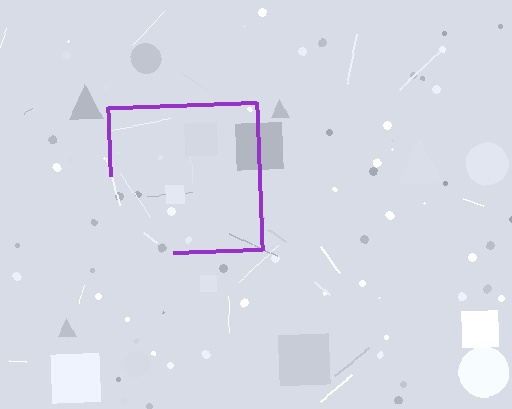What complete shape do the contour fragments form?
The contour fragments form a square.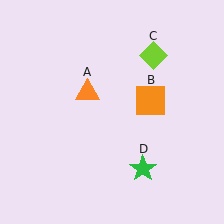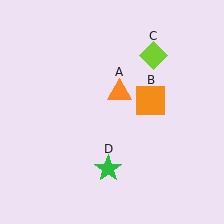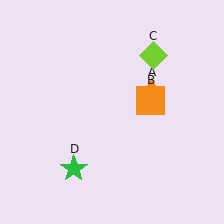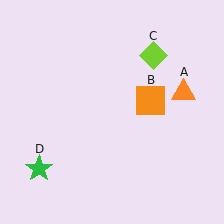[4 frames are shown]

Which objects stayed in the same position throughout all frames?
Orange square (object B) and lime diamond (object C) remained stationary.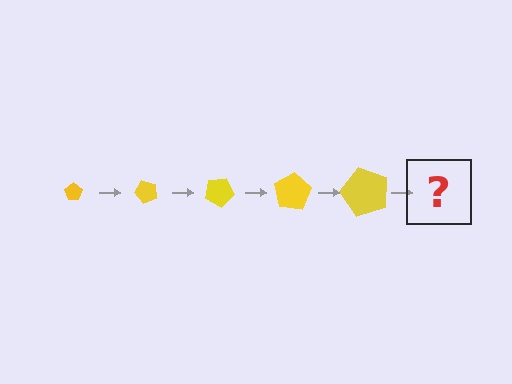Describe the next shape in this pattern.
It should be a pentagon, larger than the previous one and rotated 250 degrees from the start.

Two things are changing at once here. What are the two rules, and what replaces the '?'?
The two rules are that the pentagon grows larger each step and it rotates 50 degrees each step. The '?' should be a pentagon, larger than the previous one and rotated 250 degrees from the start.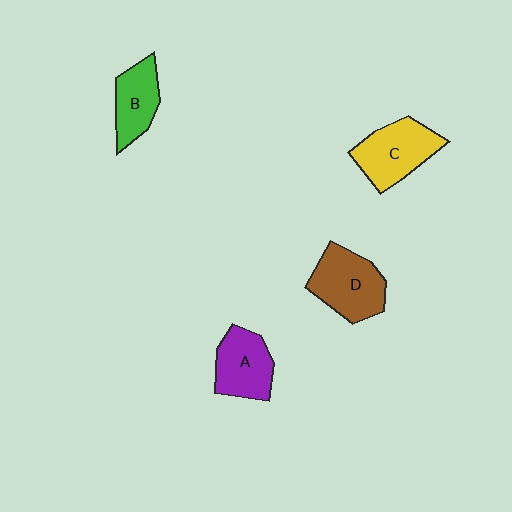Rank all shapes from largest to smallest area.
From largest to smallest: D (brown), C (yellow), A (purple), B (green).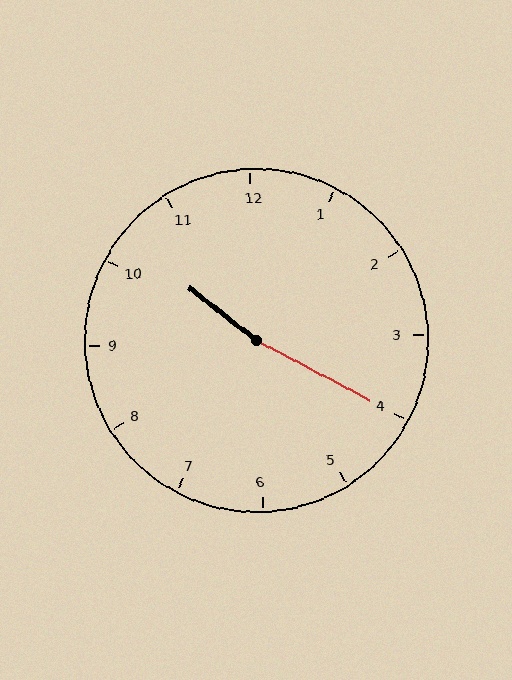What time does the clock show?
10:20.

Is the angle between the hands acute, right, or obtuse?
It is obtuse.